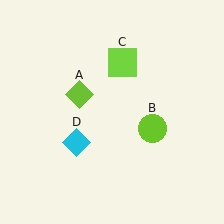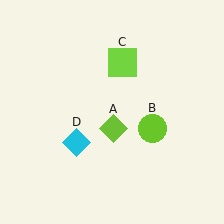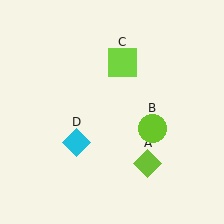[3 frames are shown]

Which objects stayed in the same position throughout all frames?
Lime circle (object B) and lime square (object C) and cyan diamond (object D) remained stationary.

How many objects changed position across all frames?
1 object changed position: lime diamond (object A).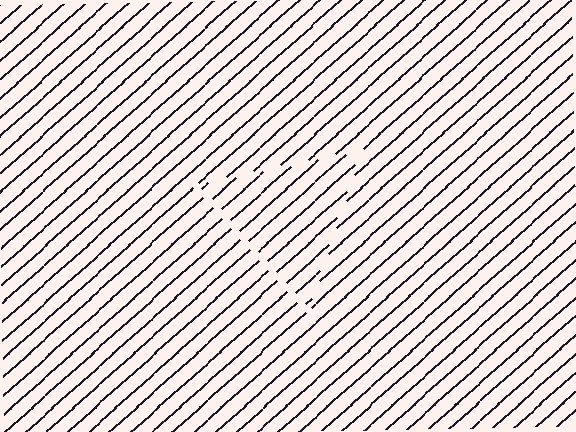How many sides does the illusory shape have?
3 sides — the line-ends trace a triangle.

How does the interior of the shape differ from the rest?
The interior of the shape contains the same grating, shifted by half a period — the contour is defined by the phase discontinuity where line-ends from the inner and outer gratings abut.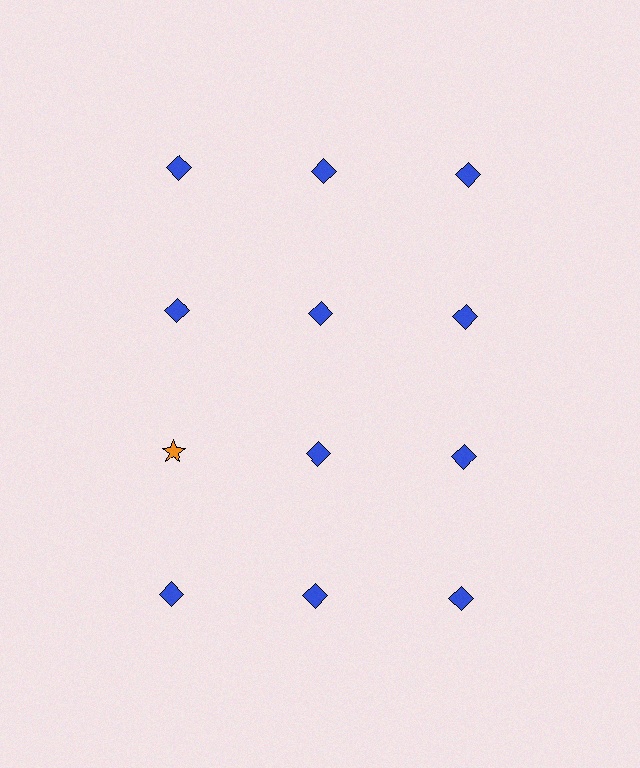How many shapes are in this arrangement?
There are 12 shapes arranged in a grid pattern.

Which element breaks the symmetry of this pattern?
The orange star in the third row, leftmost column breaks the symmetry. All other shapes are blue diamonds.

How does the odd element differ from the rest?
It differs in both color (orange instead of blue) and shape (star instead of diamond).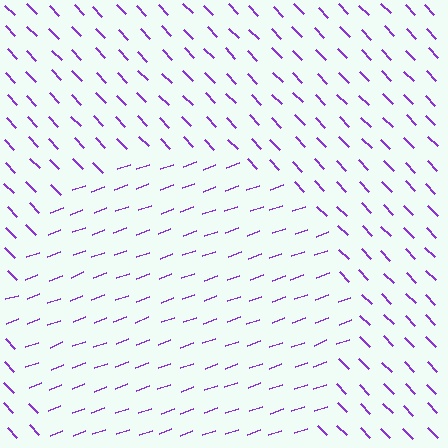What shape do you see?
I see a circle.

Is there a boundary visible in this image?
Yes, there is a texture boundary formed by a change in line orientation.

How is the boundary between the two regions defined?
The boundary is defined purely by a change in line orientation (approximately 66 degrees difference). All lines are the same color and thickness.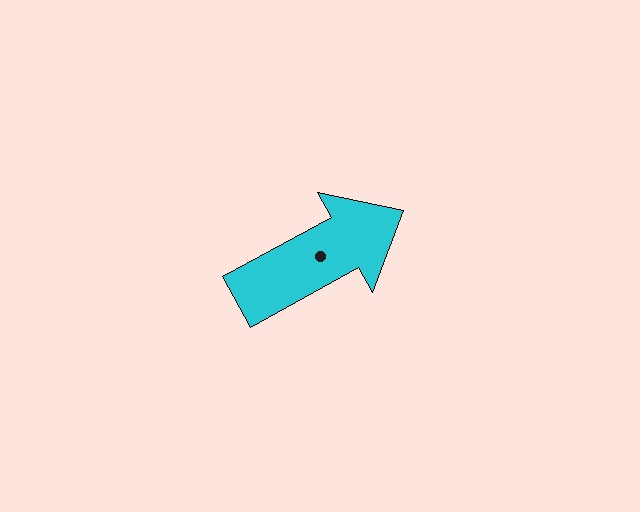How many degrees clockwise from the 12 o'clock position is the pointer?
Approximately 61 degrees.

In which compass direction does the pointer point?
Northeast.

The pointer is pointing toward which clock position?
Roughly 2 o'clock.